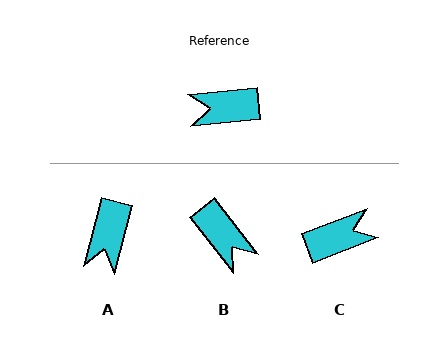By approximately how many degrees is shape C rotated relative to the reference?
Approximately 165 degrees clockwise.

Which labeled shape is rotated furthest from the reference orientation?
C, about 165 degrees away.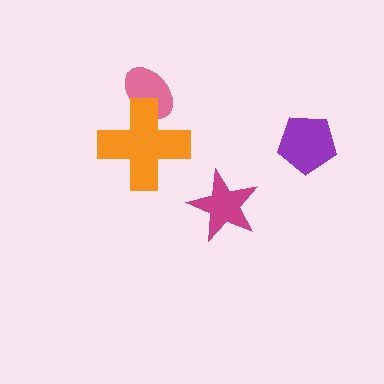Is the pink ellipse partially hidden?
Yes, it is partially covered by another shape.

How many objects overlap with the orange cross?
1 object overlaps with the orange cross.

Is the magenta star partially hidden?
No, no other shape covers it.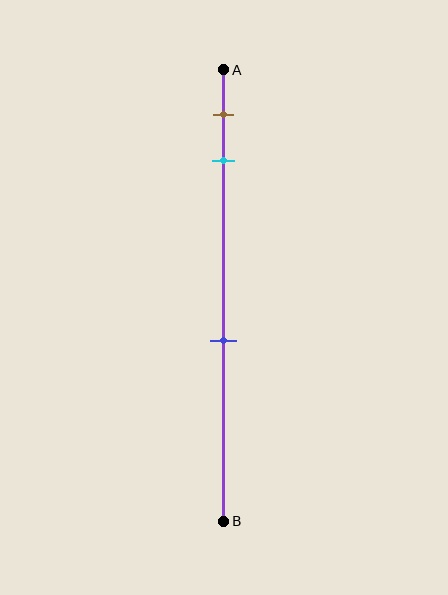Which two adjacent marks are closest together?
The brown and cyan marks are the closest adjacent pair.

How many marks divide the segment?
There are 3 marks dividing the segment.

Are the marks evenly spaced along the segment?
No, the marks are not evenly spaced.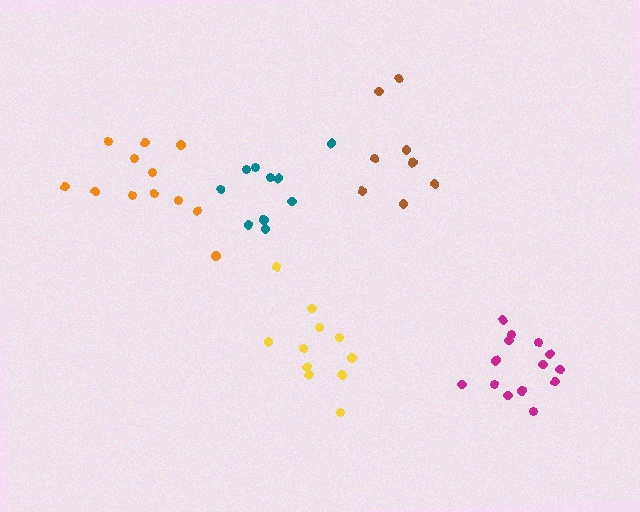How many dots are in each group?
Group 1: 11 dots, Group 2: 10 dots, Group 3: 8 dots, Group 4: 14 dots, Group 5: 12 dots (55 total).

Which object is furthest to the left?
The orange cluster is leftmost.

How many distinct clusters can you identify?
There are 5 distinct clusters.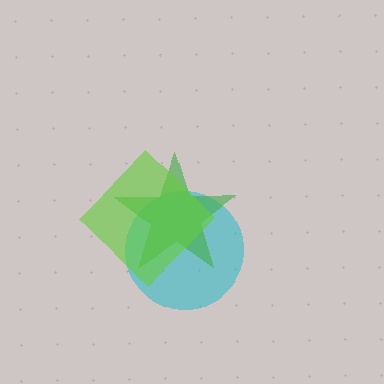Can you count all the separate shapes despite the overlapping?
Yes, there are 3 separate shapes.